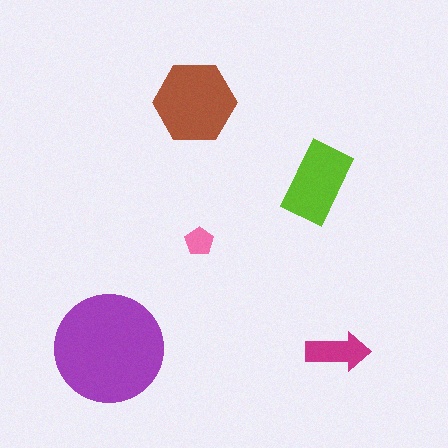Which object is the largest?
The purple circle.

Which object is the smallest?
The pink pentagon.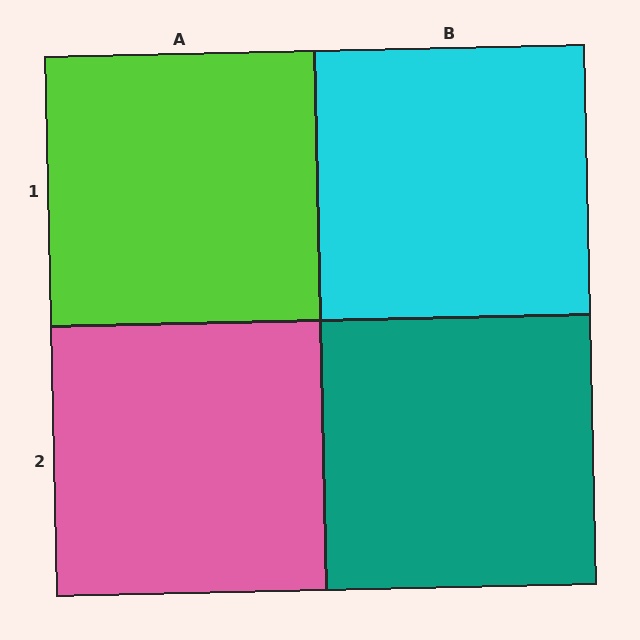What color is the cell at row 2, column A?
Pink.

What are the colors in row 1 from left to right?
Lime, cyan.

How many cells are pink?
1 cell is pink.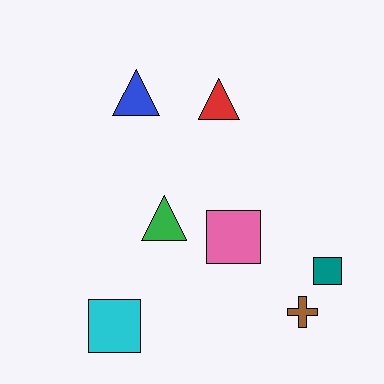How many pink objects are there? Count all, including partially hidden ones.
There is 1 pink object.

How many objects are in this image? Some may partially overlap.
There are 7 objects.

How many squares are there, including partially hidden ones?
There are 3 squares.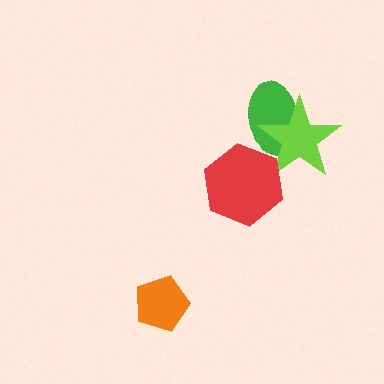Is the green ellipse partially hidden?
Yes, it is partially covered by another shape.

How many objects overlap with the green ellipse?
1 object overlaps with the green ellipse.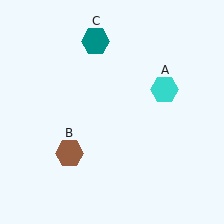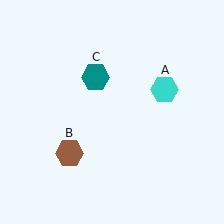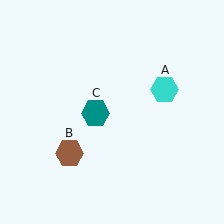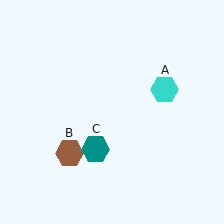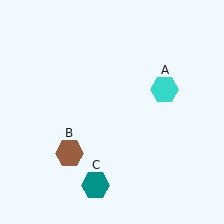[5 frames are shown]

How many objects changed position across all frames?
1 object changed position: teal hexagon (object C).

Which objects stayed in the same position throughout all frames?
Cyan hexagon (object A) and brown hexagon (object B) remained stationary.